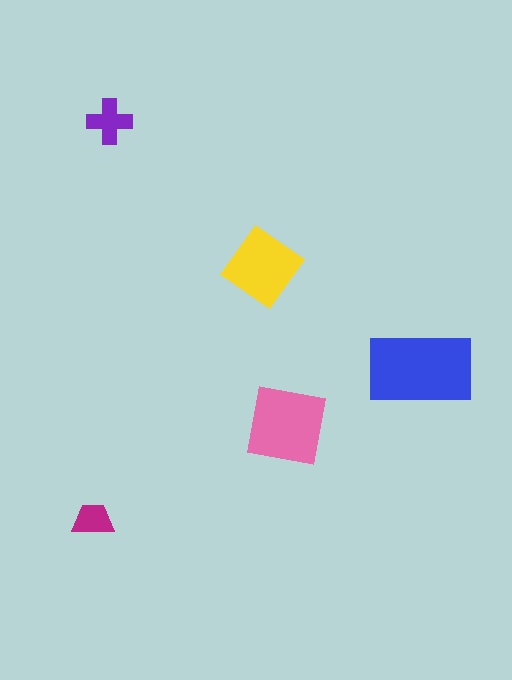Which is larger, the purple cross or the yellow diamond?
The yellow diamond.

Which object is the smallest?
The magenta trapezoid.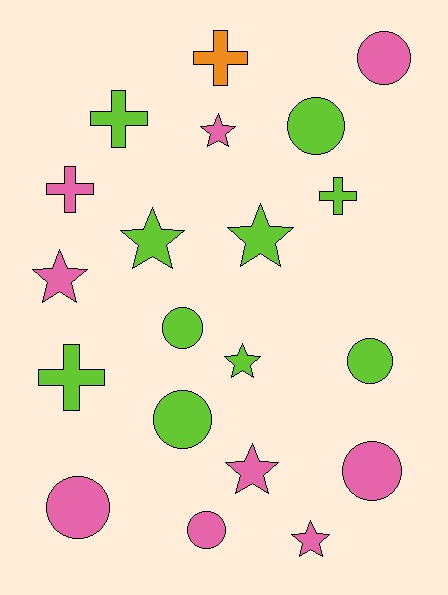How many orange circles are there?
There are no orange circles.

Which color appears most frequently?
Lime, with 10 objects.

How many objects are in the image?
There are 20 objects.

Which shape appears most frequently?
Circle, with 8 objects.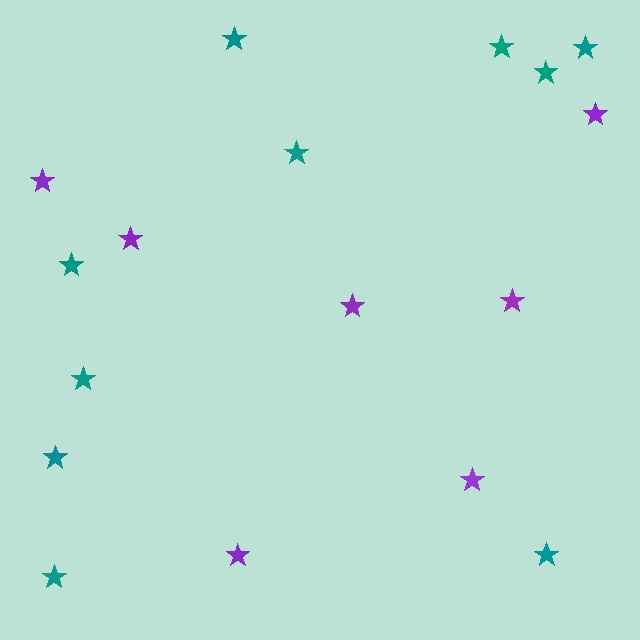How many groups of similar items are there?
There are 2 groups: one group of purple stars (7) and one group of teal stars (10).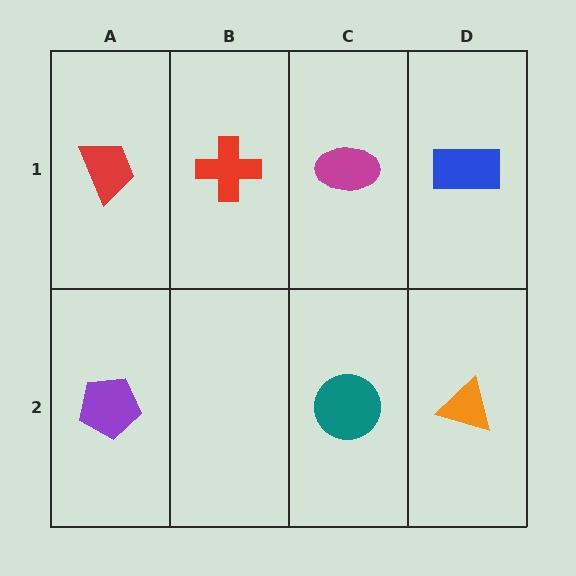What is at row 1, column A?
A red trapezoid.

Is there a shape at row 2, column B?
No, that cell is empty.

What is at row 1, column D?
A blue rectangle.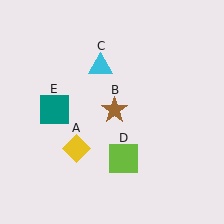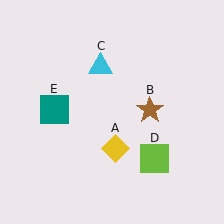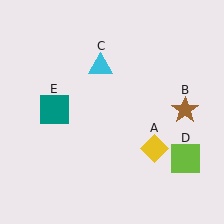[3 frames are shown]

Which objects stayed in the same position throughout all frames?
Cyan triangle (object C) and teal square (object E) remained stationary.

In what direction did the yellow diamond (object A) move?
The yellow diamond (object A) moved right.